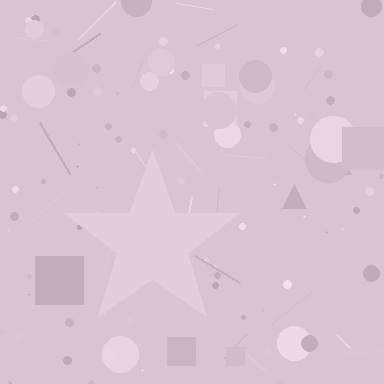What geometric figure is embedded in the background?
A star is embedded in the background.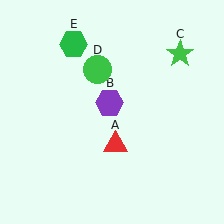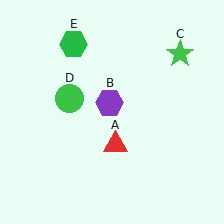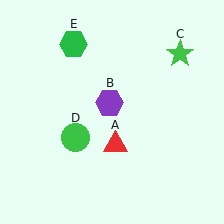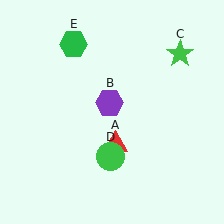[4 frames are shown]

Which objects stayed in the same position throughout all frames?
Red triangle (object A) and purple hexagon (object B) and green star (object C) and green hexagon (object E) remained stationary.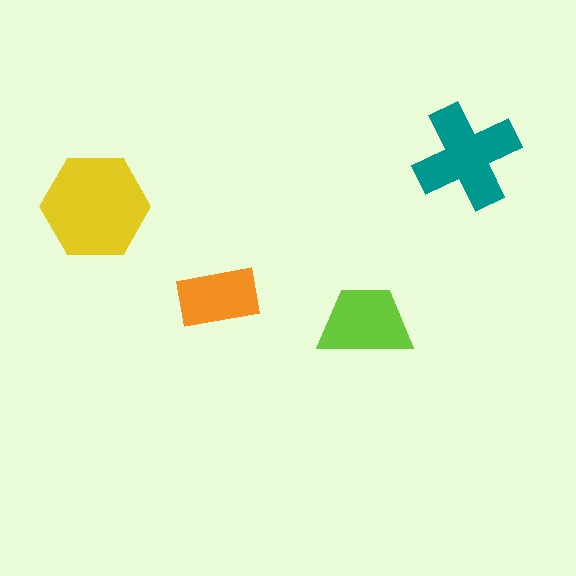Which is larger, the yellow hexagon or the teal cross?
The yellow hexagon.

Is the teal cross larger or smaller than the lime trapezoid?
Larger.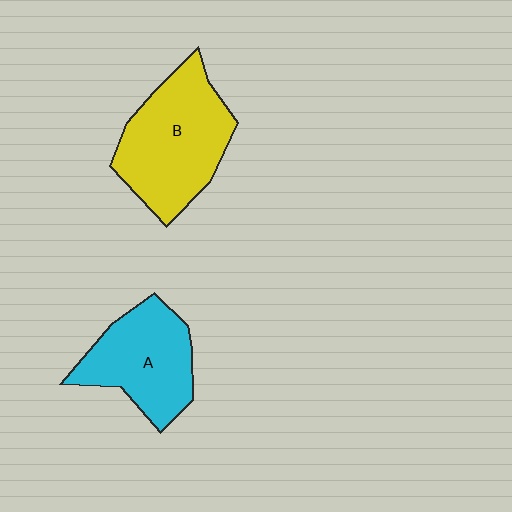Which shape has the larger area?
Shape B (yellow).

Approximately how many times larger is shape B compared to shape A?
Approximately 1.3 times.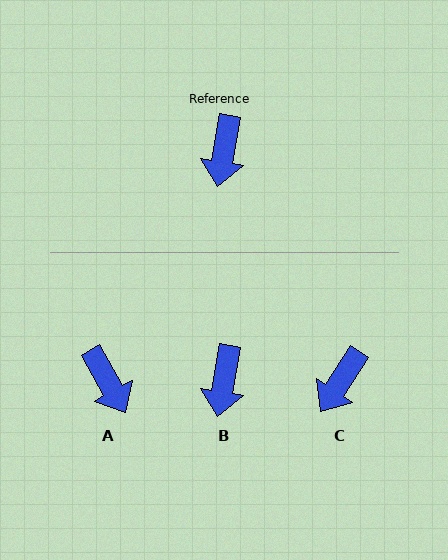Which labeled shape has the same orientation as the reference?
B.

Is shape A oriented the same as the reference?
No, it is off by about 39 degrees.